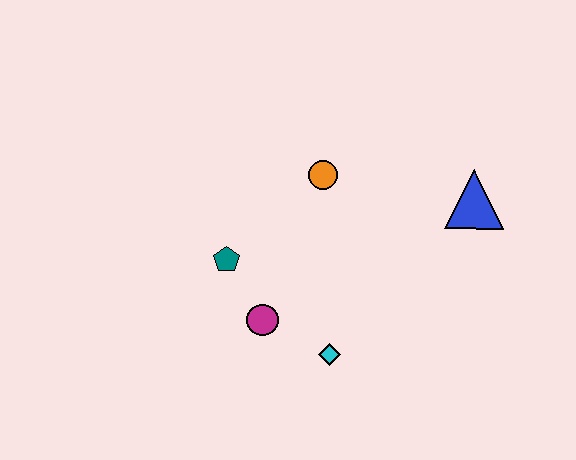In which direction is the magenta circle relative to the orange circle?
The magenta circle is below the orange circle.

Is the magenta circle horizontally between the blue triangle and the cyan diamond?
No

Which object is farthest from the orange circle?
The cyan diamond is farthest from the orange circle.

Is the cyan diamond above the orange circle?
No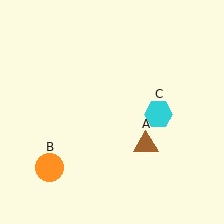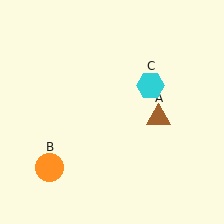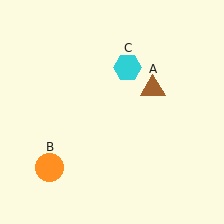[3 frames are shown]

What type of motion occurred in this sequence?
The brown triangle (object A), cyan hexagon (object C) rotated counterclockwise around the center of the scene.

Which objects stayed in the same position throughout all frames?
Orange circle (object B) remained stationary.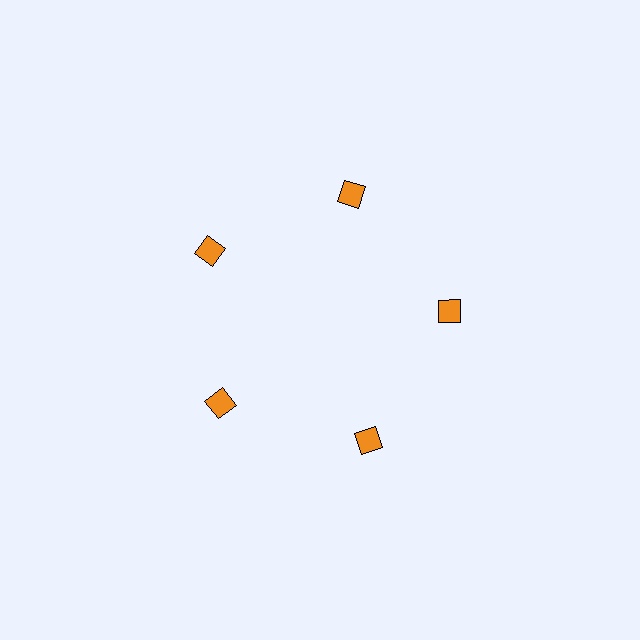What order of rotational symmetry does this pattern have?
This pattern has 5-fold rotational symmetry.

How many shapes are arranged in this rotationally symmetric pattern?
There are 5 shapes, arranged in 5 groups of 1.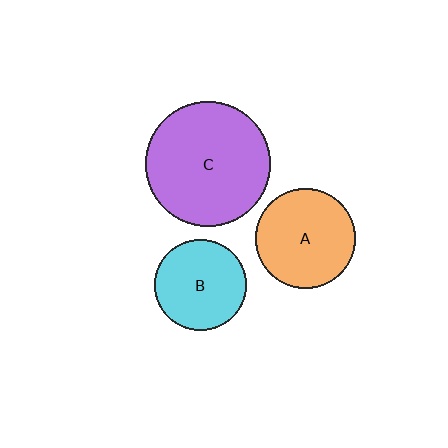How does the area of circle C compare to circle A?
Approximately 1.6 times.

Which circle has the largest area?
Circle C (purple).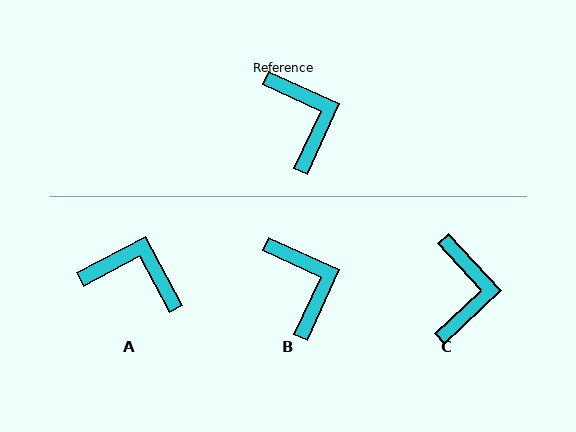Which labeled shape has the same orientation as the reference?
B.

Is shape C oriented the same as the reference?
No, it is off by about 22 degrees.